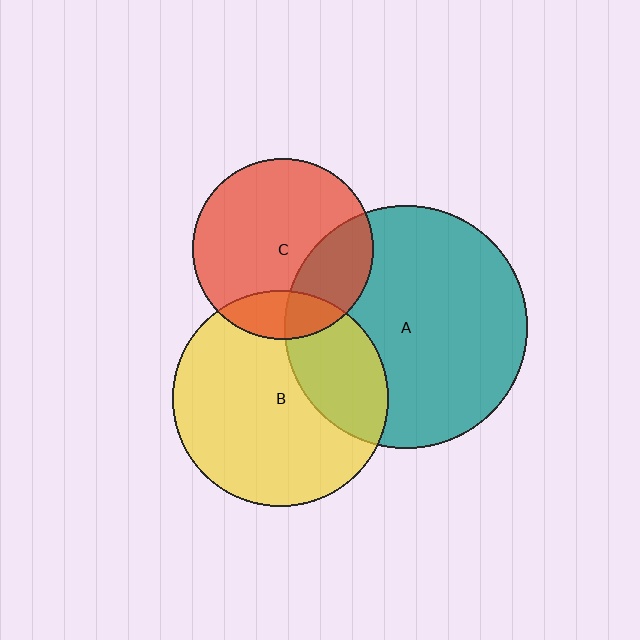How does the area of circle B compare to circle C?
Approximately 1.4 times.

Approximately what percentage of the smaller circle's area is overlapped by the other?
Approximately 25%.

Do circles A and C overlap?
Yes.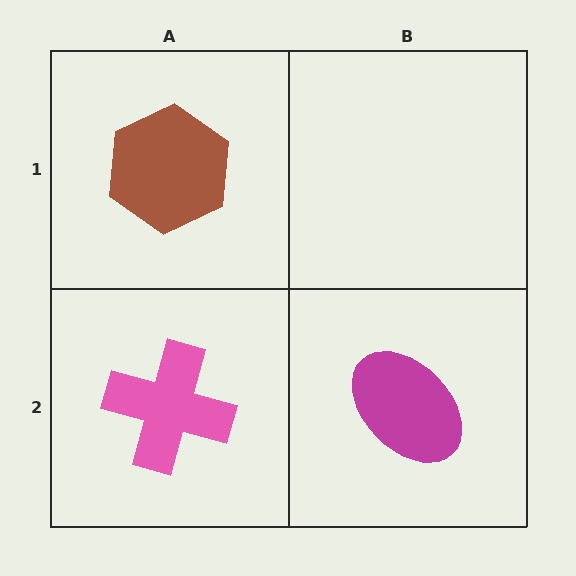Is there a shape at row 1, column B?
No, that cell is empty.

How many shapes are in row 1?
1 shape.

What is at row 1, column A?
A brown hexagon.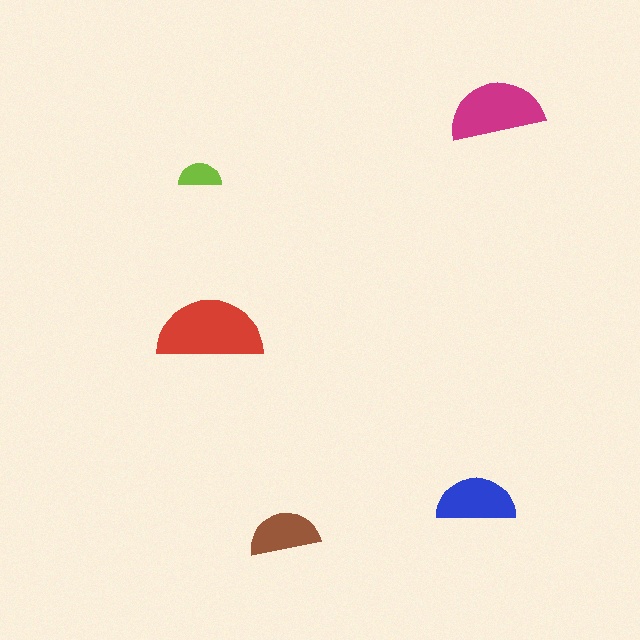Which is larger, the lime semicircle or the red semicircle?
The red one.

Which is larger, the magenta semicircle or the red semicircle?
The red one.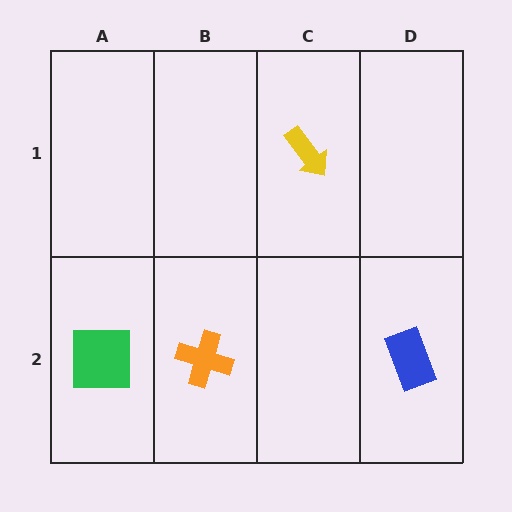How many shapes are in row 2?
3 shapes.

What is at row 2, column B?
An orange cross.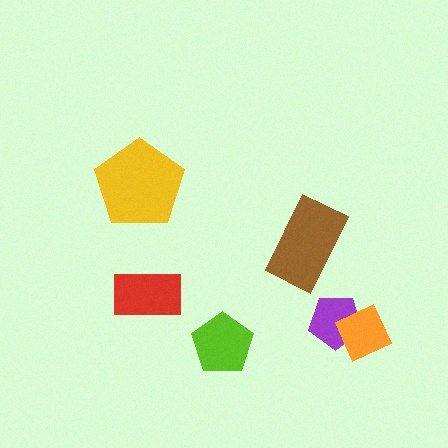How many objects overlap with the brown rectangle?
0 objects overlap with the brown rectangle.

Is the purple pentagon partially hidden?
Yes, it is partially covered by another shape.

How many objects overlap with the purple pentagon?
1 object overlaps with the purple pentagon.